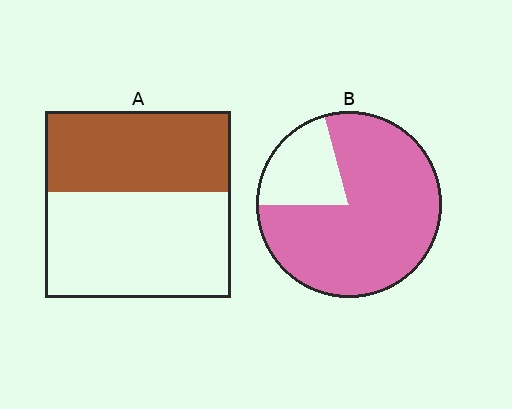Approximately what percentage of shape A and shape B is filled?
A is approximately 45% and B is approximately 80%.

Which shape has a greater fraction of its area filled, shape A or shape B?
Shape B.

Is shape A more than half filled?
No.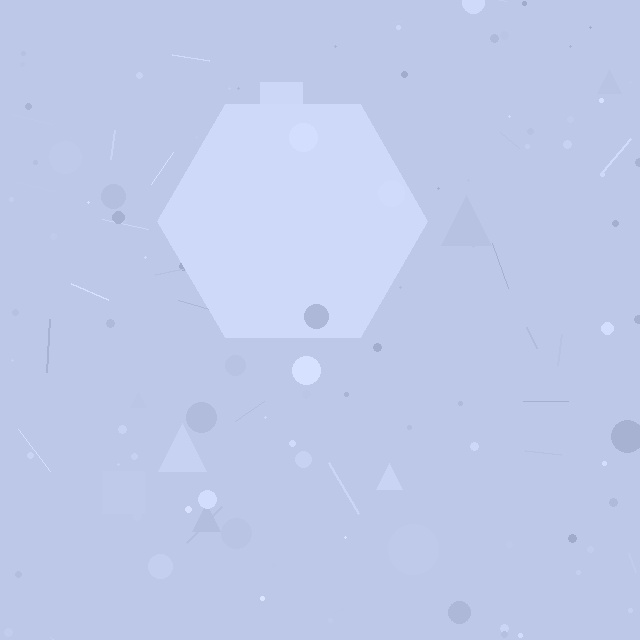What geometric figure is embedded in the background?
A hexagon is embedded in the background.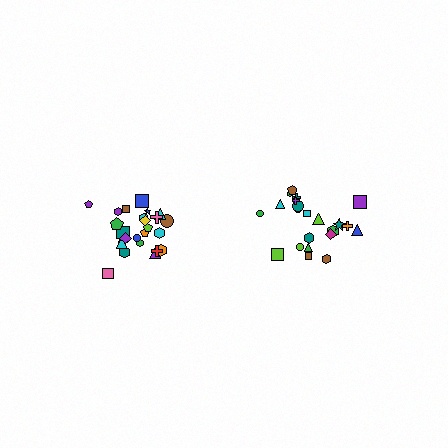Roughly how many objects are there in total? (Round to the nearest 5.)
Roughly 45 objects in total.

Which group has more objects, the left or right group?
The left group.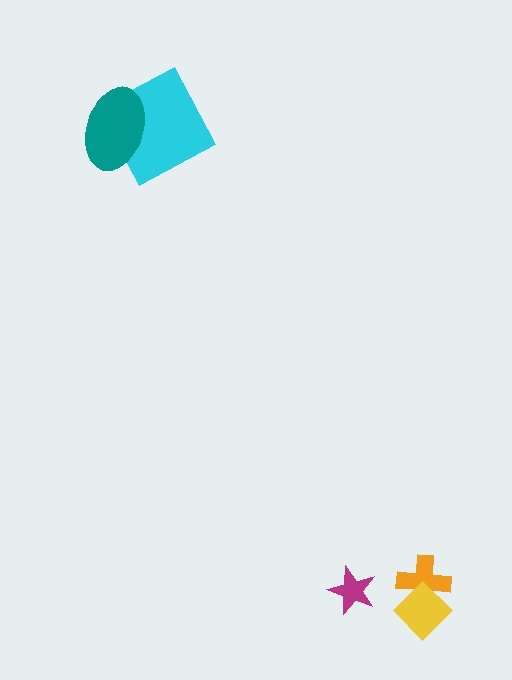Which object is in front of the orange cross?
The yellow diamond is in front of the orange cross.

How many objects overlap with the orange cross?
1 object overlaps with the orange cross.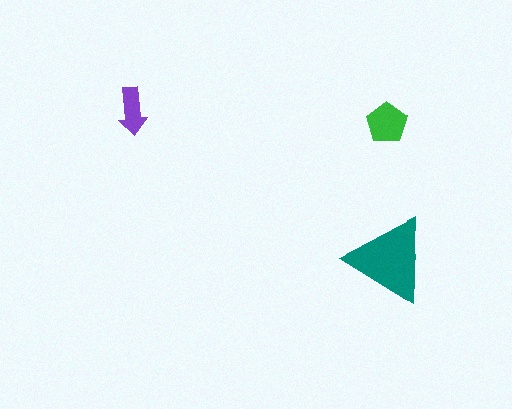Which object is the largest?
The teal triangle.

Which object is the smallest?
The purple arrow.